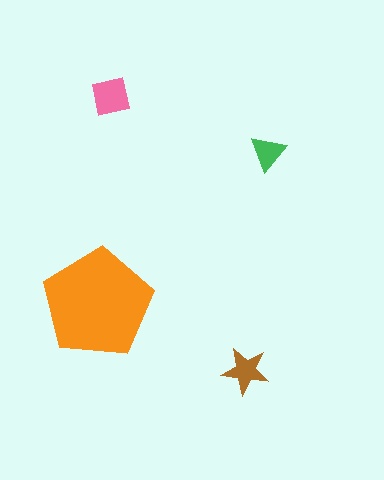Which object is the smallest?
The green triangle.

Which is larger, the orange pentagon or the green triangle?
The orange pentagon.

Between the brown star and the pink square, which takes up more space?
The pink square.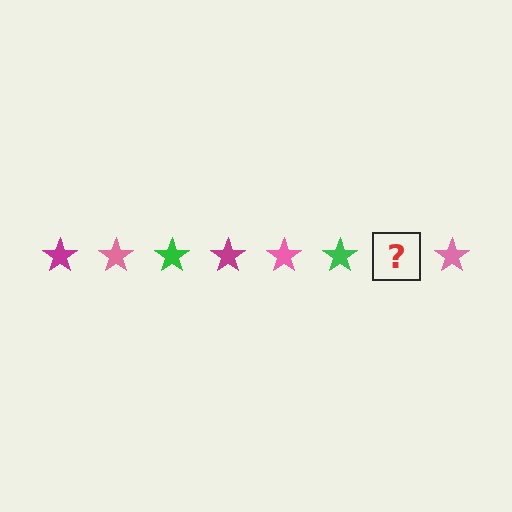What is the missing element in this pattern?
The missing element is a magenta star.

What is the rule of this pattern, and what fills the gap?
The rule is that the pattern cycles through magenta, pink, green stars. The gap should be filled with a magenta star.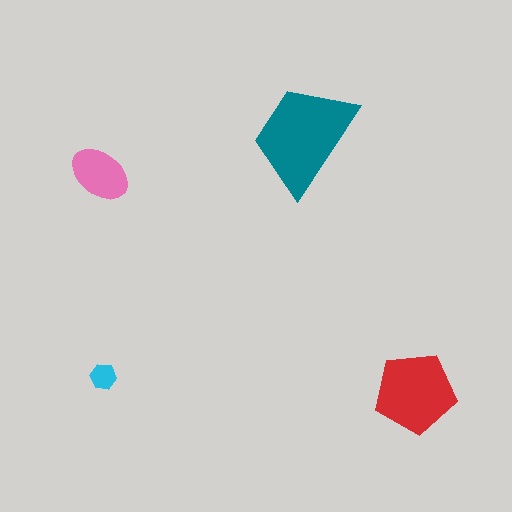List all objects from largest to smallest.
The teal trapezoid, the red pentagon, the pink ellipse, the cyan hexagon.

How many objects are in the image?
There are 4 objects in the image.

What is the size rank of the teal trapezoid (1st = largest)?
1st.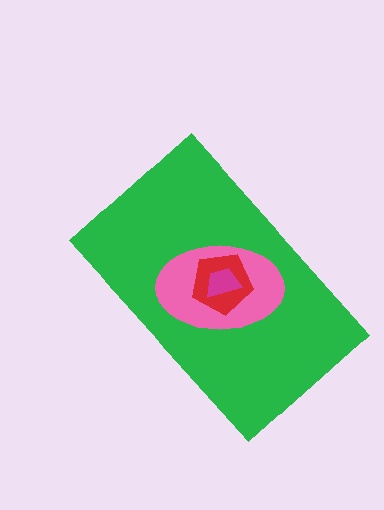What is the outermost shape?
The green rectangle.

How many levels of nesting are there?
4.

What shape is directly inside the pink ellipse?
The red pentagon.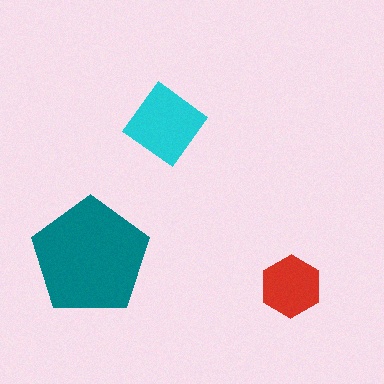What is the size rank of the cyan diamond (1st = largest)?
2nd.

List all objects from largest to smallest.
The teal pentagon, the cyan diamond, the red hexagon.